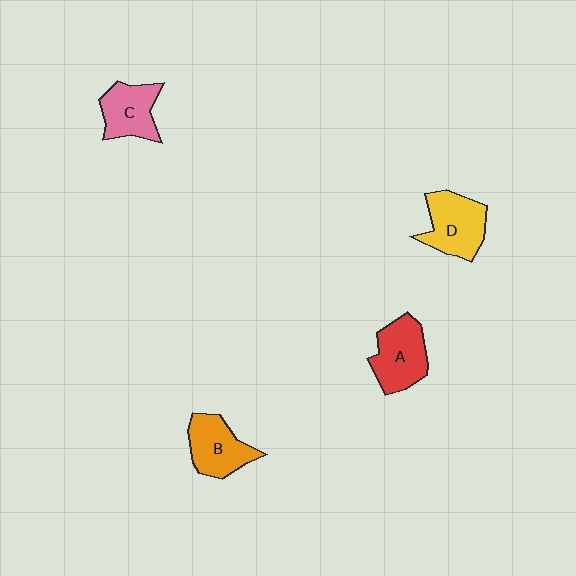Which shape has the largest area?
Shape D (yellow).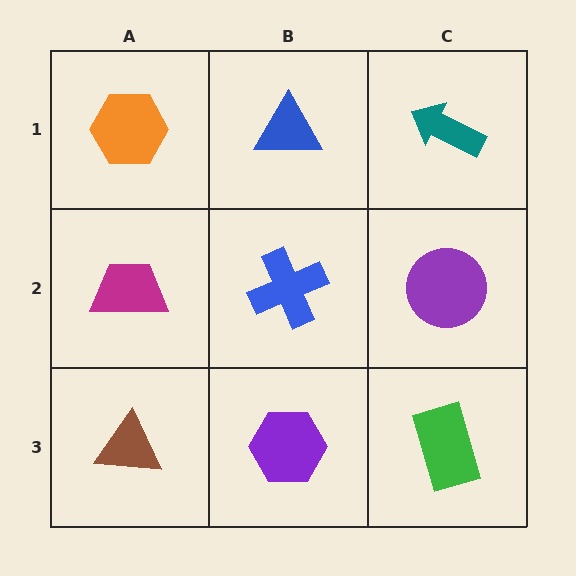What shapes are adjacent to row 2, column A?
An orange hexagon (row 1, column A), a brown triangle (row 3, column A), a blue cross (row 2, column B).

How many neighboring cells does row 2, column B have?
4.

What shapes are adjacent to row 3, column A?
A magenta trapezoid (row 2, column A), a purple hexagon (row 3, column B).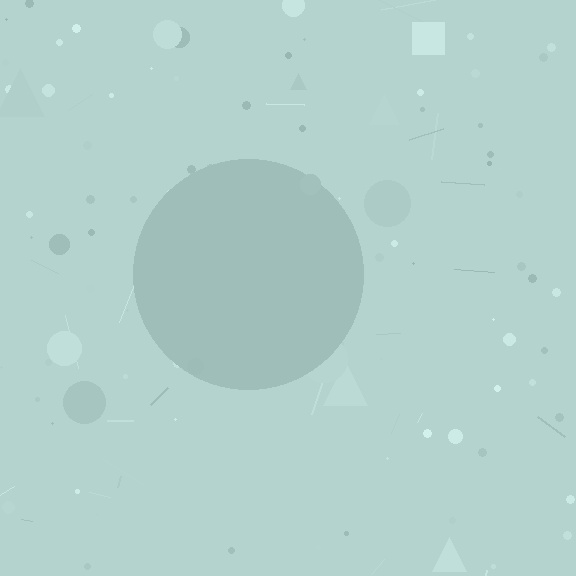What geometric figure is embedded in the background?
A circle is embedded in the background.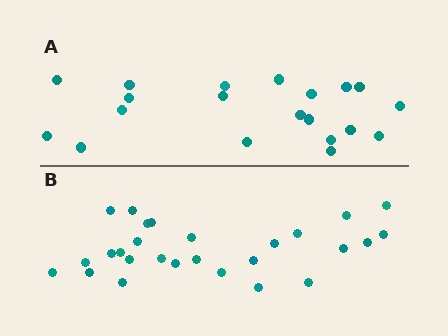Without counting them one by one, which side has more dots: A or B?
Region B (the bottom region) has more dots.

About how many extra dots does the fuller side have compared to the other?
Region B has roughly 8 or so more dots than region A.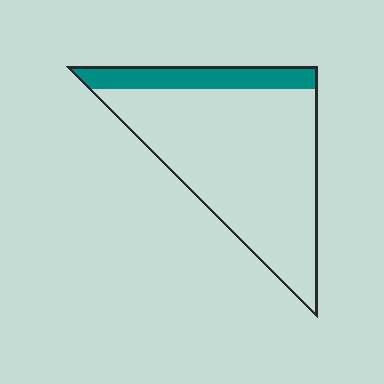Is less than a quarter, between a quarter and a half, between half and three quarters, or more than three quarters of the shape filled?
Less than a quarter.